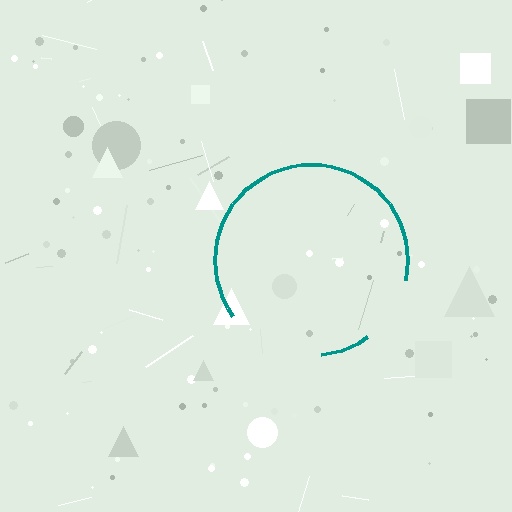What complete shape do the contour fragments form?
The contour fragments form a circle.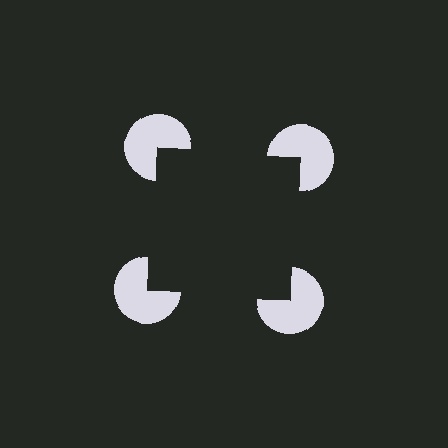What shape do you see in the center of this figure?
An illusory square — its edges are inferred from the aligned wedge cuts in the pac-man discs, not physically drawn.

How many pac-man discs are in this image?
There are 4 — one at each vertex of the illusory square.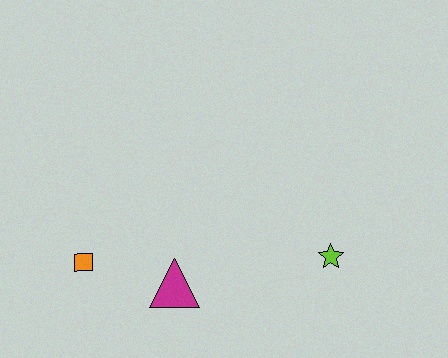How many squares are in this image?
There is 1 square.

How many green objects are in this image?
There are no green objects.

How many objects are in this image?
There are 3 objects.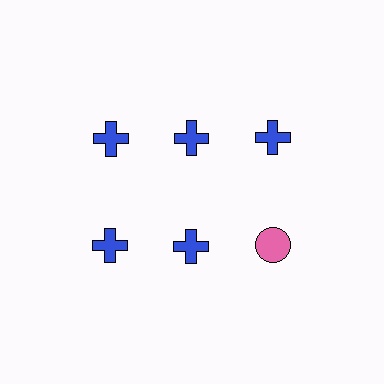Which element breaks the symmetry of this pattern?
The pink circle in the second row, center column breaks the symmetry. All other shapes are blue crosses.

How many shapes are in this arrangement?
There are 6 shapes arranged in a grid pattern.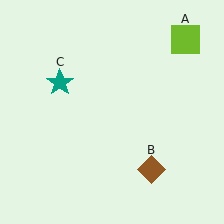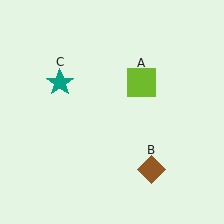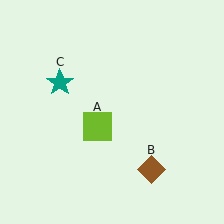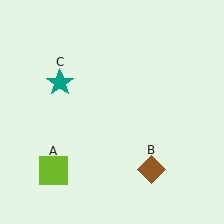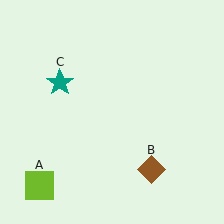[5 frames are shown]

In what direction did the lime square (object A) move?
The lime square (object A) moved down and to the left.